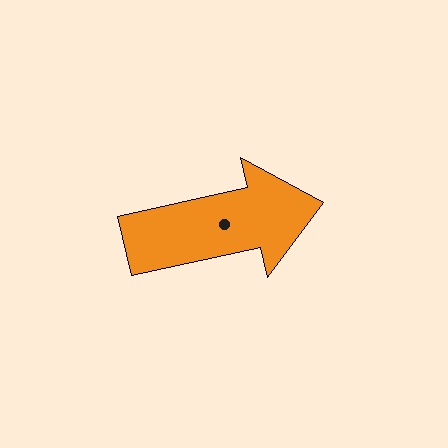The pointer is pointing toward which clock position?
Roughly 3 o'clock.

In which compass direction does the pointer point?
East.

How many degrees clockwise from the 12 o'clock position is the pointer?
Approximately 78 degrees.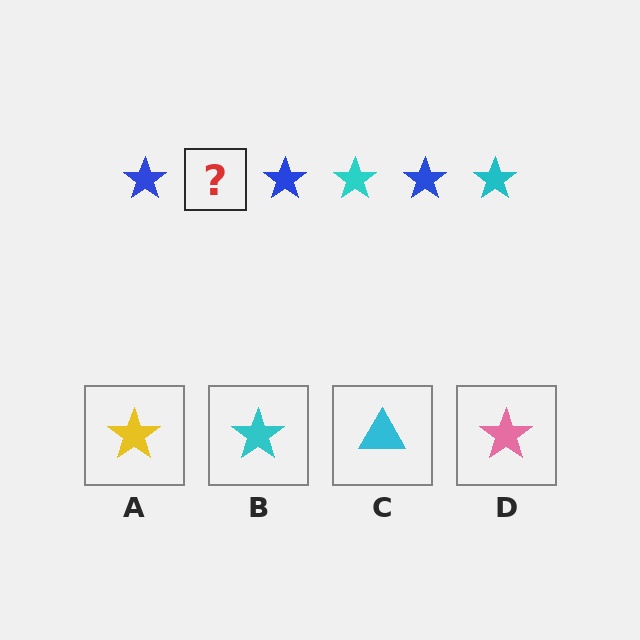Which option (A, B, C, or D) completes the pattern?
B.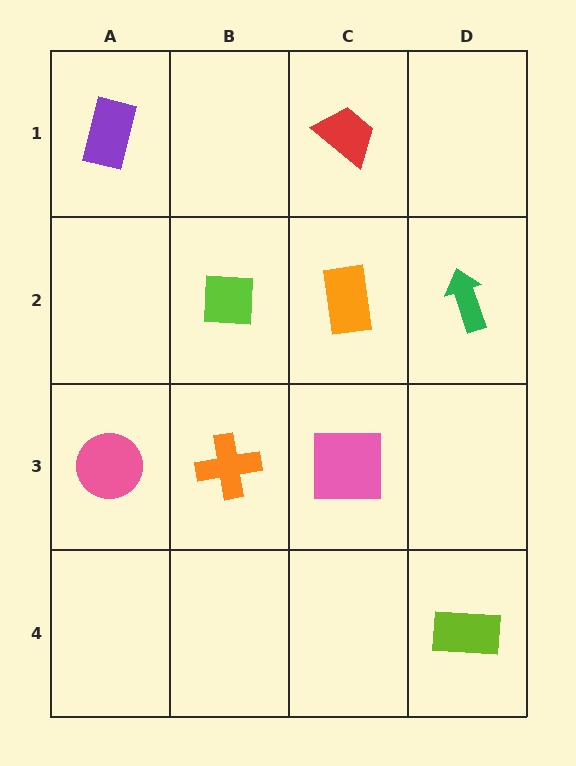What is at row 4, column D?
A lime rectangle.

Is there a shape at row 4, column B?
No, that cell is empty.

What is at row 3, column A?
A pink circle.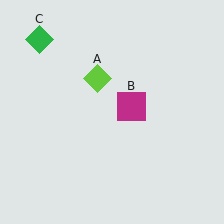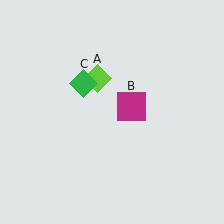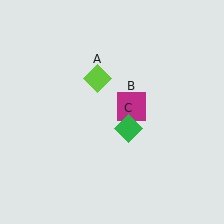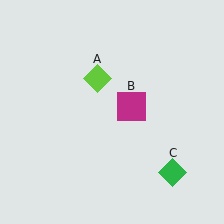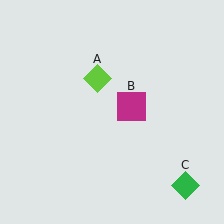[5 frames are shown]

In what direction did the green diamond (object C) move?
The green diamond (object C) moved down and to the right.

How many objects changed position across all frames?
1 object changed position: green diamond (object C).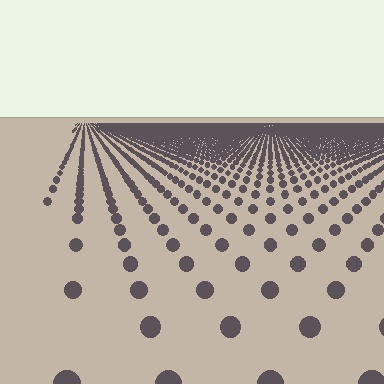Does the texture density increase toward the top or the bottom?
Density increases toward the top.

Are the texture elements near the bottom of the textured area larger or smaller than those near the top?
Larger. Near the bottom, elements are closer to the viewer and appear at a bigger on-screen size.